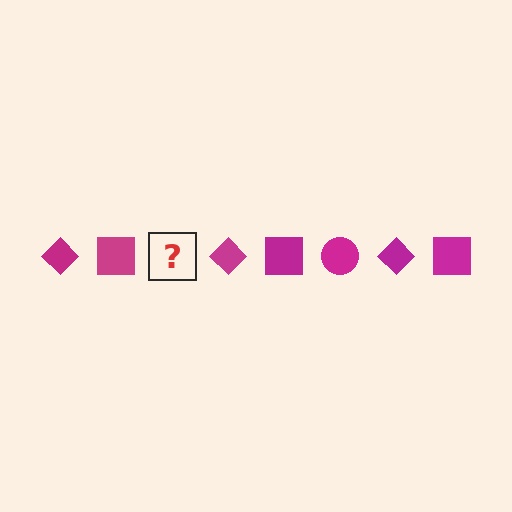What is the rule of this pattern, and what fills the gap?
The rule is that the pattern cycles through diamond, square, circle shapes in magenta. The gap should be filled with a magenta circle.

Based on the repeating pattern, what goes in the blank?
The blank should be a magenta circle.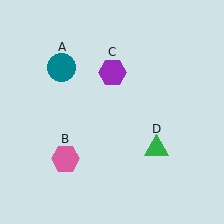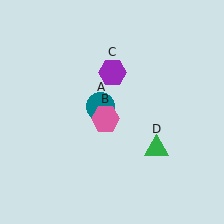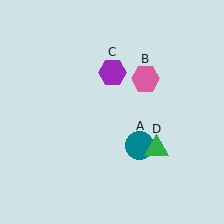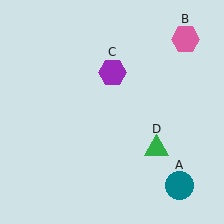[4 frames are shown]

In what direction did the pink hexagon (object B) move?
The pink hexagon (object B) moved up and to the right.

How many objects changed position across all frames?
2 objects changed position: teal circle (object A), pink hexagon (object B).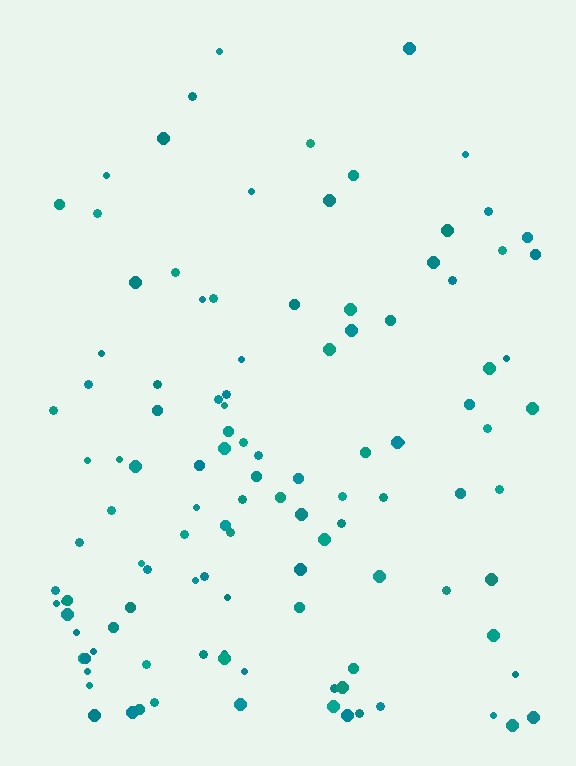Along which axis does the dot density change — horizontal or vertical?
Vertical.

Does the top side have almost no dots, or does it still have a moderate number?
Still a moderate number, just noticeably fewer than the bottom.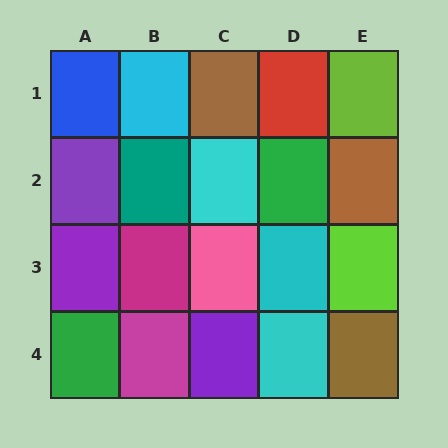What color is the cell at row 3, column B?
Magenta.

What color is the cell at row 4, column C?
Purple.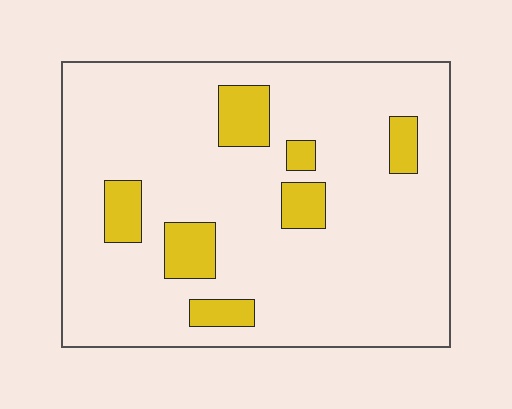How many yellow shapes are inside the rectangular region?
7.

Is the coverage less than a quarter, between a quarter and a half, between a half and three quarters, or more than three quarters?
Less than a quarter.